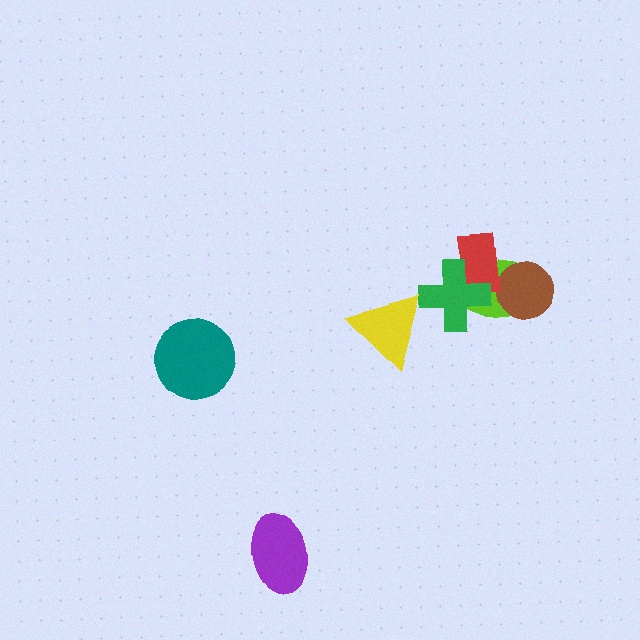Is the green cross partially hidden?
No, no other shape covers it.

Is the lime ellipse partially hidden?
Yes, it is partially covered by another shape.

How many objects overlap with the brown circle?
1 object overlaps with the brown circle.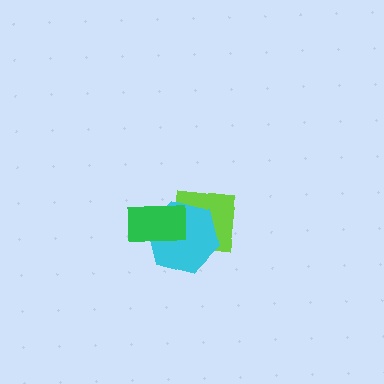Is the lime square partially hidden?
Yes, it is partially covered by another shape.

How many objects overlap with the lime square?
2 objects overlap with the lime square.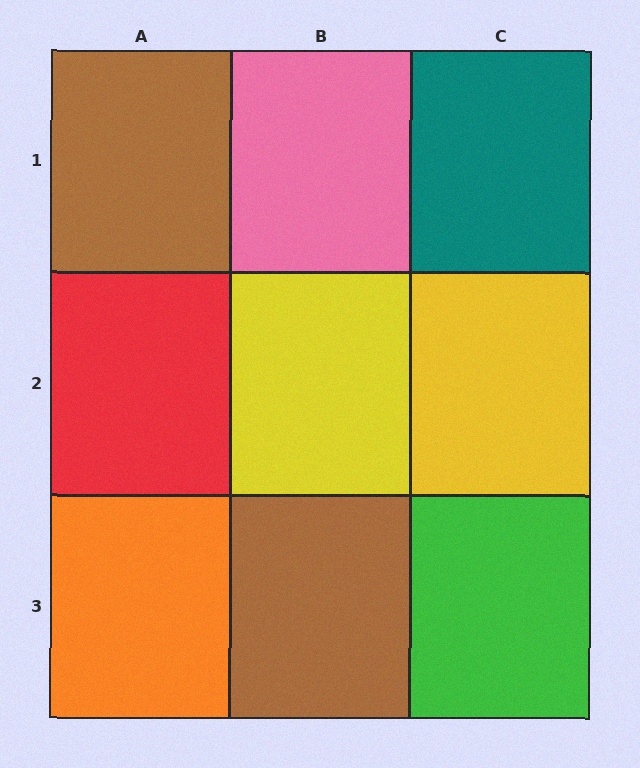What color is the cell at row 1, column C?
Teal.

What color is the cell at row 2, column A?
Red.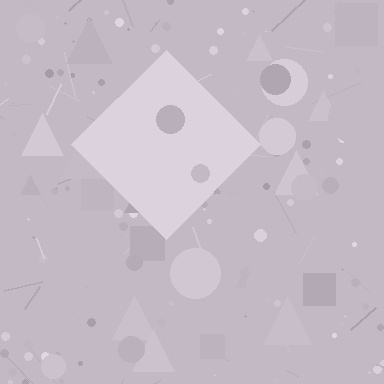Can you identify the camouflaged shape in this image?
The camouflaged shape is a diamond.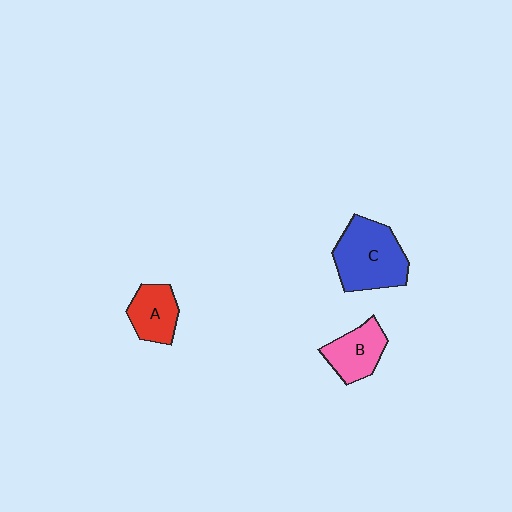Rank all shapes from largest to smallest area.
From largest to smallest: C (blue), B (pink), A (red).